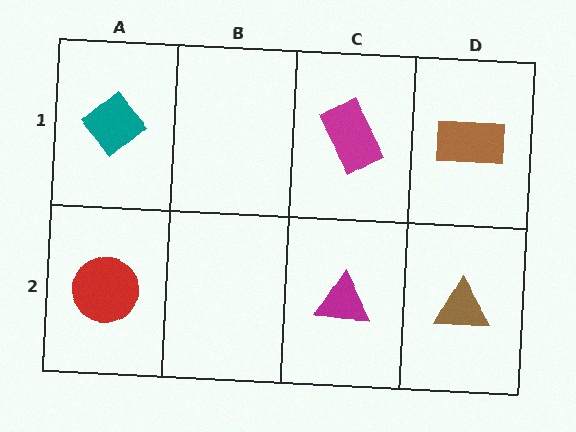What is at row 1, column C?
A magenta rectangle.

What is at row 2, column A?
A red circle.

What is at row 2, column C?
A magenta triangle.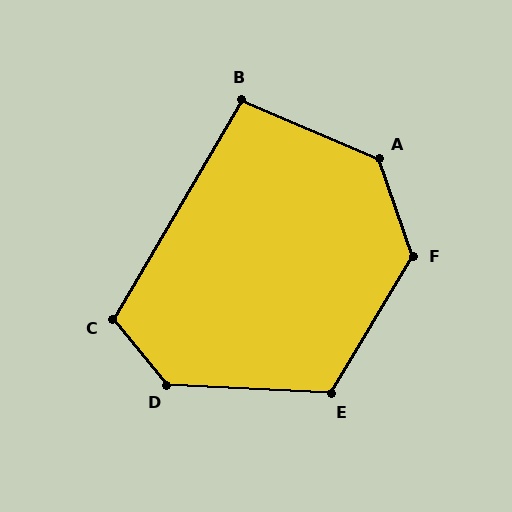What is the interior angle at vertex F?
Approximately 130 degrees (obtuse).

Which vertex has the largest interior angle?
D, at approximately 133 degrees.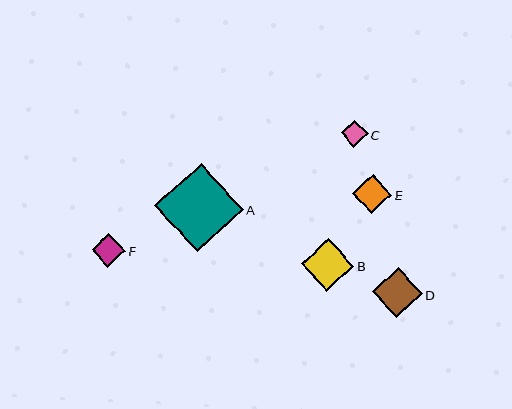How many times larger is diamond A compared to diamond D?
Diamond A is approximately 1.8 times the size of diamond D.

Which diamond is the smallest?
Diamond C is the smallest with a size of approximately 26 pixels.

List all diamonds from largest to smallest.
From largest to smallest: A, B, D, E, F, C.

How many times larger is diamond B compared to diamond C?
Diamond B is approximately 2.0 times the size of diamond C.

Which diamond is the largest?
Diamond A is the largest with a size of approximately 88 pixels.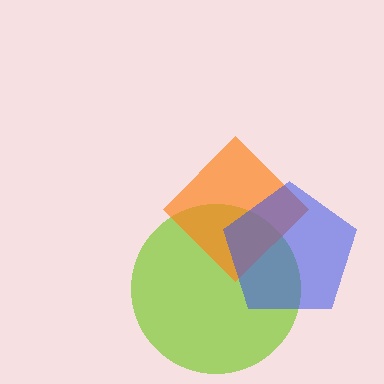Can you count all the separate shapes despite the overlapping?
Yes, there are 3 separate shapes.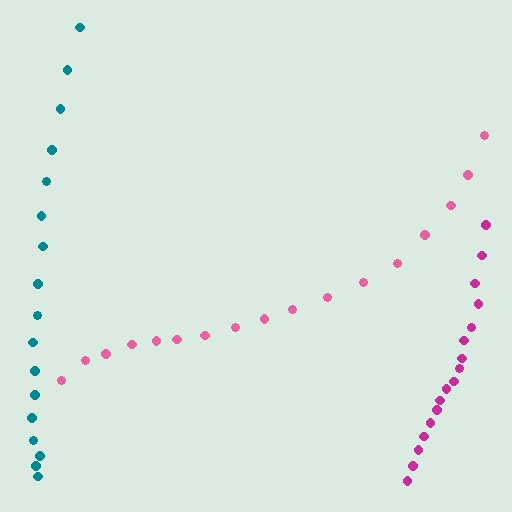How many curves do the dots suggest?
There are 3 distinct paths.